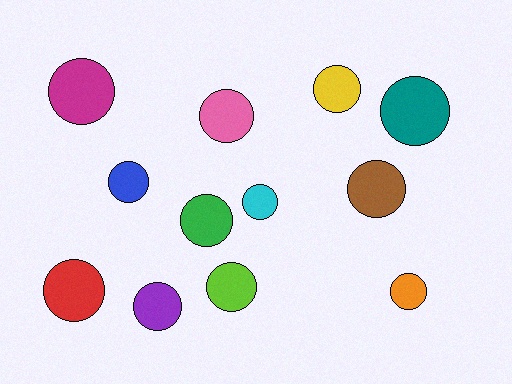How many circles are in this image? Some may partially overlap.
There are 12 circles.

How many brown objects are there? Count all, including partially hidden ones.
There is 1 brown object.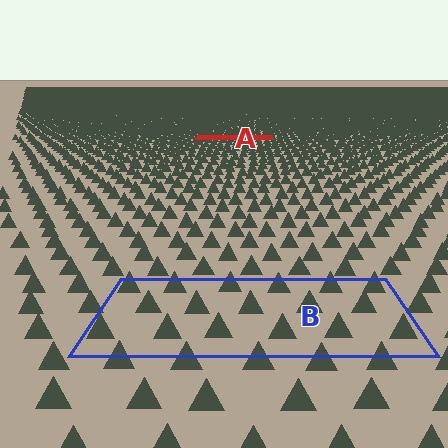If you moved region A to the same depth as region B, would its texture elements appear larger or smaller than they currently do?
They would appear larger. At a closer depth, the same texture elements are projected at a bigger on-screen size.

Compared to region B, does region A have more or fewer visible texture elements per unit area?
Region A has more texture elements per unit area — they are packed more densely because it is farther away.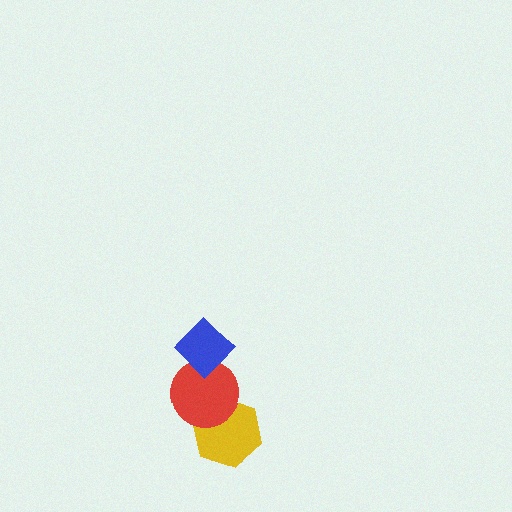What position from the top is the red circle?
The red circle is 2nd from the top.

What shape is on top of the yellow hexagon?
The red circle is on top of the yellow hexagon.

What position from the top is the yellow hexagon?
The yellow hexagon is 3rd from the top.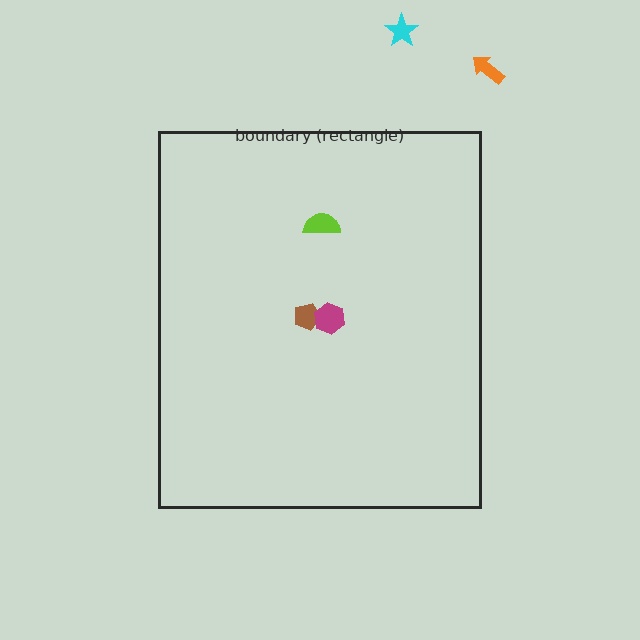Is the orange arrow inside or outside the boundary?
Outside.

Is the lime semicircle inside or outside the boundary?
Inside.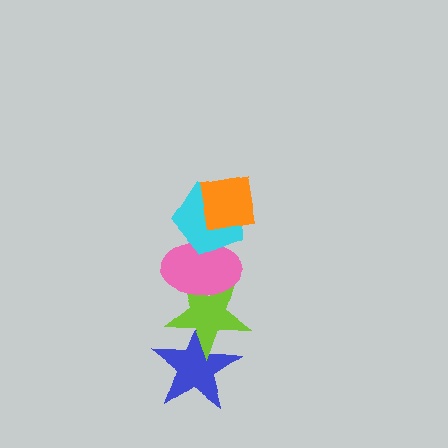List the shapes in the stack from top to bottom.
From top to bottom: the orange square, the cyan pentagon, the pink ellipse, the lime star, the blue star.